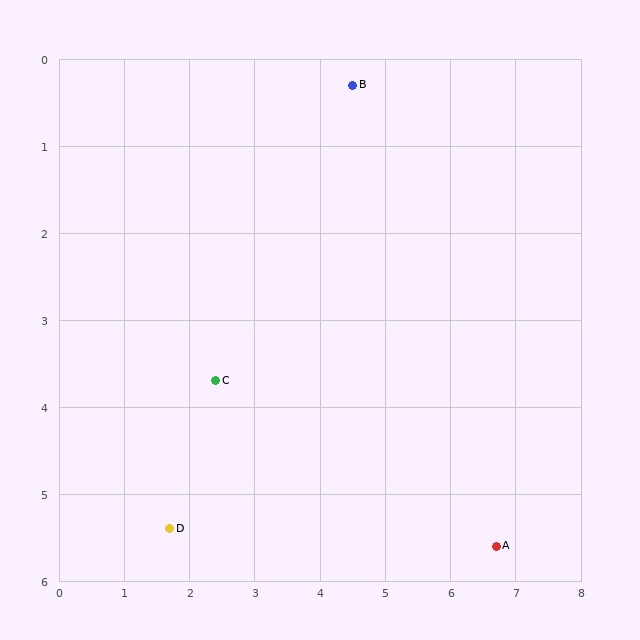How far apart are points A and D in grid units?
Points A and D are about 5.0 grid units apart.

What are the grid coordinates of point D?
Point D is at approximately (1.7, 5.4).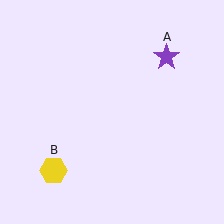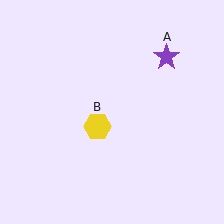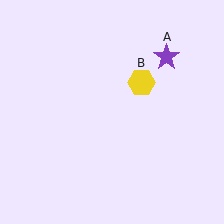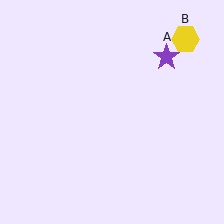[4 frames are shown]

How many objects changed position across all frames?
1 object changed position: yellow hexagon (object B).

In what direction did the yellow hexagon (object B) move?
The yellow hexagon (object B) moved up and to the right.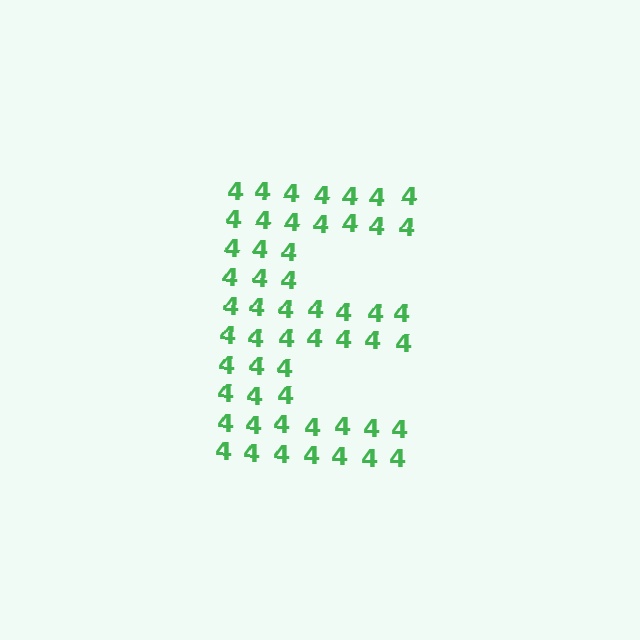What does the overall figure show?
The overall figure shows the letter E.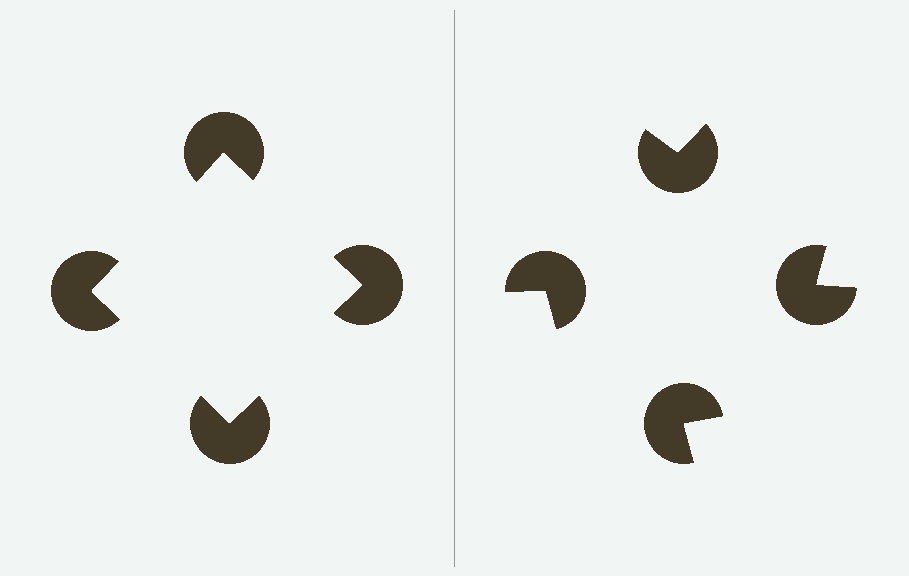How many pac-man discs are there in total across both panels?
8 — 4 on each side.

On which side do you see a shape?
An illusory square appears on the left side. On the right side the wedge cuts are rotated, so no coherent shape forms.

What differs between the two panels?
The pac-man discs are positioned identically on both sides; only the wedge orientations differ. On the left they align to a square; on the right they are misaligned.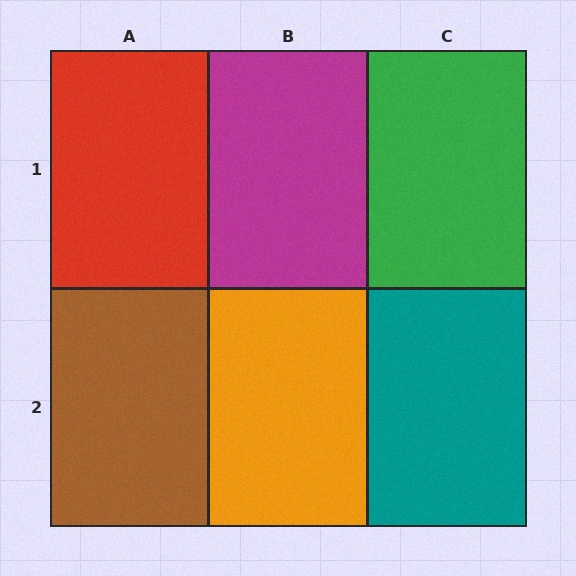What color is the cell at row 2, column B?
Orange.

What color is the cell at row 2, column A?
Brown.